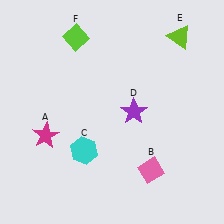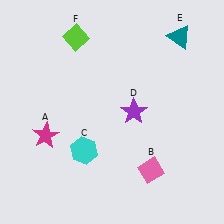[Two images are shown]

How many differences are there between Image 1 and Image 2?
There is 1 difference between the two images.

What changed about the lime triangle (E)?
In Image 1, E is lime. In Image 2, it changed to teal.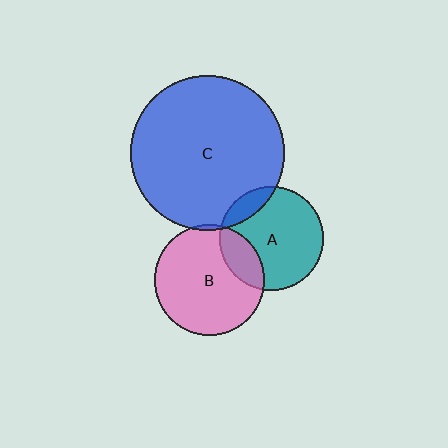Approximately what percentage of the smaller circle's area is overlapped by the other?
Approximately 20%.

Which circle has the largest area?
Circle C (blue).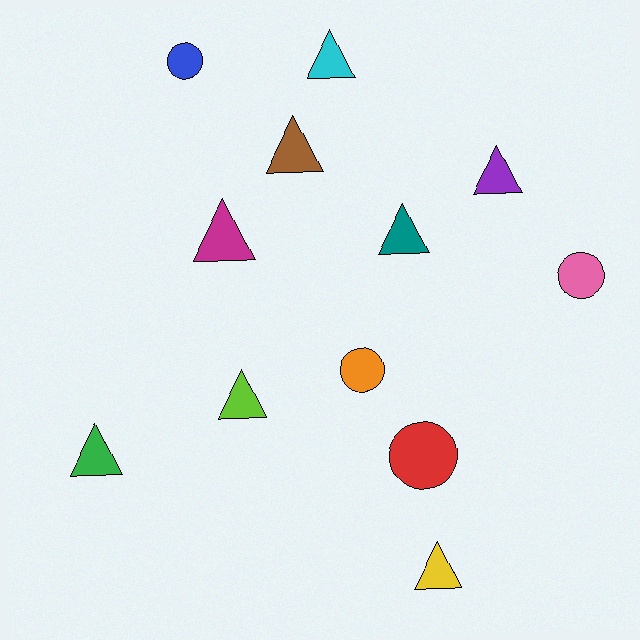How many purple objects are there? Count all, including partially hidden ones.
There is 1 purple object.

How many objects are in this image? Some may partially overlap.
There are 12 objects.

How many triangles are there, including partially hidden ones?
There are 8 triangles.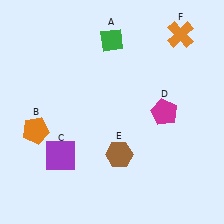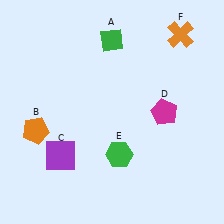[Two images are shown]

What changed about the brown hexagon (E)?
In Image 1, E is brown. In Image 2, it changed to green.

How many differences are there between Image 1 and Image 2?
There is 1 difference between the two images.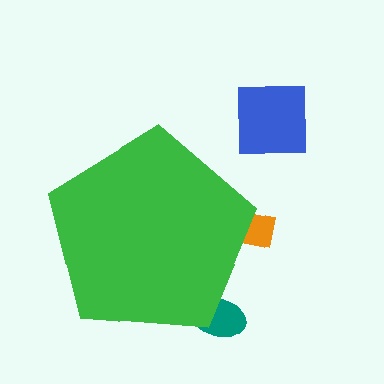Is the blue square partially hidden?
No, the blue square is fully visible.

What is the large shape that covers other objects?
A green pentagon.